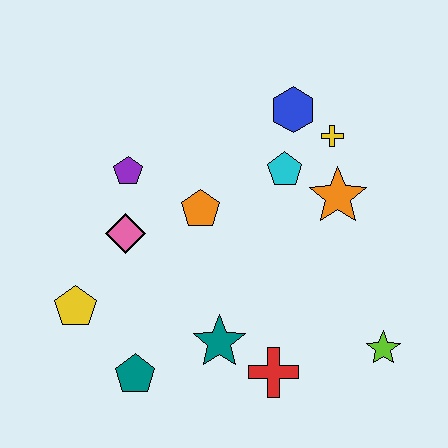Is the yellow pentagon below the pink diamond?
Yes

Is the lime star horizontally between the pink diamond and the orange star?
No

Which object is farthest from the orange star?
The yellow pentagon is farthest from the orange star.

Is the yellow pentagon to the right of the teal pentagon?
No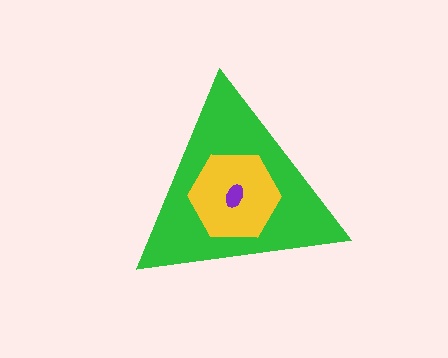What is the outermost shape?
The green triangle.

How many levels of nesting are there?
3.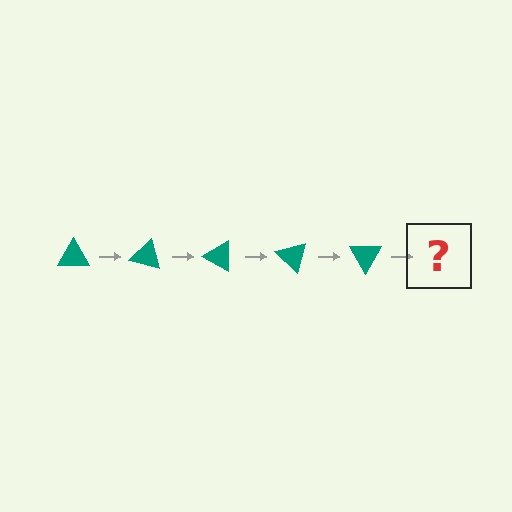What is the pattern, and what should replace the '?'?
The pattern is that the triangle rotates 15 degrees each step. The '?' should be a teal triangle rotated 75 degrees.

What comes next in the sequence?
The next element should be a teal triangle rotated 75 degrees.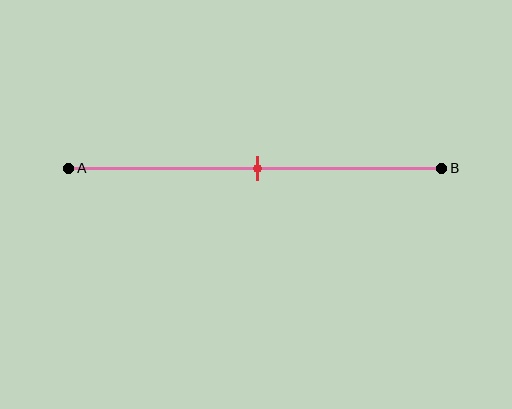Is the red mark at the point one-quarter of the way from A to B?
No, the mark is at about 50% from A, not at the 25% one-quarter point.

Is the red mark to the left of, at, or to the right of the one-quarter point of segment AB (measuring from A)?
The red mark is to the right of the one-quarter point of segment AB.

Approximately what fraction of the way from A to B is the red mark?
The red mark is approximately 50% of the way from A to B.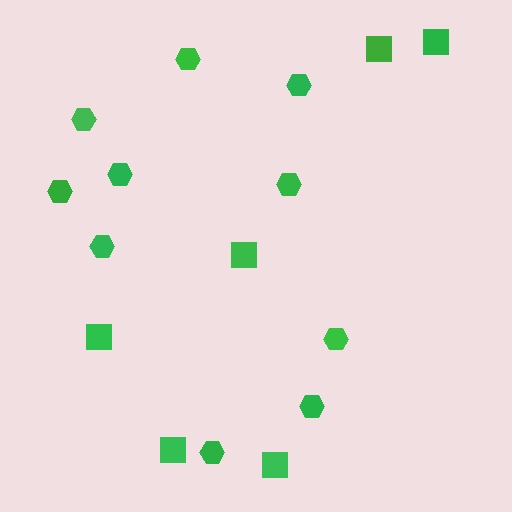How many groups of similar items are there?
There are 2 groups: one group of squares (6) and one group of hexagons (10).